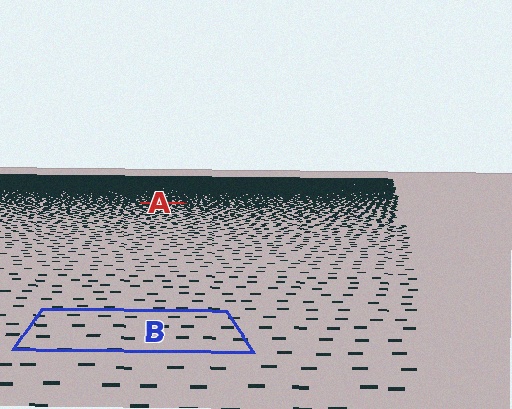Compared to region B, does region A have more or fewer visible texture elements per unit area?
Region A has more texture elements per unit area — they are packed more densely because it is farther away.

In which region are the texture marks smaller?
The texture marks are smaller in region A, because it is farther away.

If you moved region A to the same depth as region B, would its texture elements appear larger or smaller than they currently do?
They would appear larger. At a closer depth, the same texture elements are projected at a bigger on-screen size.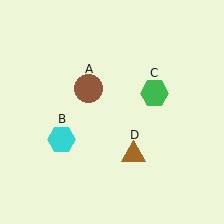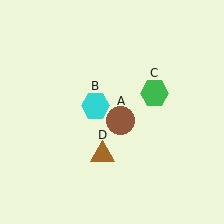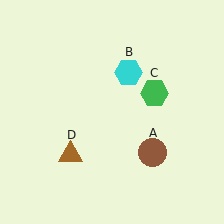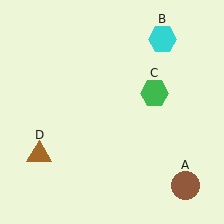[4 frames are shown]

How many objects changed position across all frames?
3 objects changed position: brown circle (object A), cyan hexagon (object B), brown triangle (object D).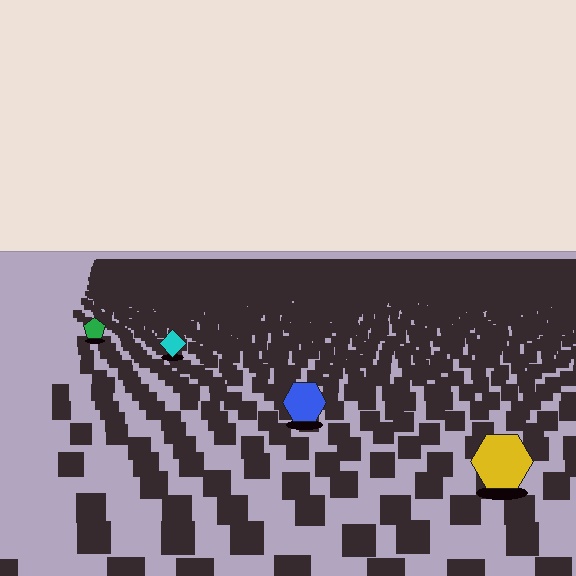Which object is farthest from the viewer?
The green pentagon is farthest from the viewer. It appears smaller and the ground texture around it is denser.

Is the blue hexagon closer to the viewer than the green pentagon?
Yes. The blue hexagon is closer — you can tell from the texture gradient: the ground texture is coarser near it.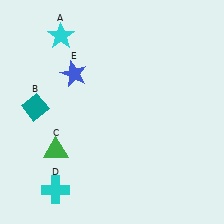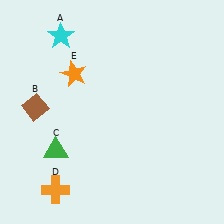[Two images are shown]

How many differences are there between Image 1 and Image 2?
There are 3 differences between the two images.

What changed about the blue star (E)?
In Image 1, E is blue. In Image 2, it changed to orange.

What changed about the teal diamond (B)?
In Image 1, B is teal. In Image 2, it changed to brown.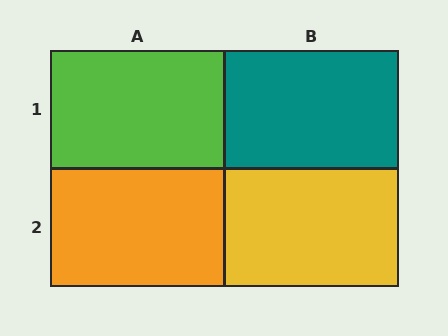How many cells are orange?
1 cell is orange.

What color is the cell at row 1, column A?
Lime.